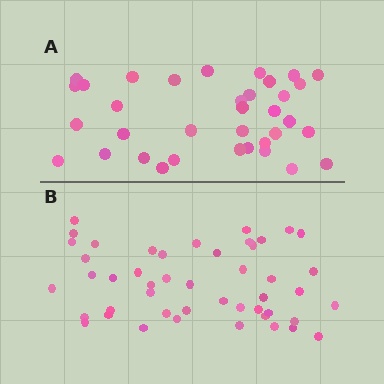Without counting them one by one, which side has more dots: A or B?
Region B (the bottom region) has more dots.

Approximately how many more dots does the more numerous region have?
Region B has roughly 12 or so more dots than region A.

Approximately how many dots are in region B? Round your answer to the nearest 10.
About 50 dots. (The exact count is 47, which rounds to 50.)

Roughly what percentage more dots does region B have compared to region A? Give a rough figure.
About 35% more.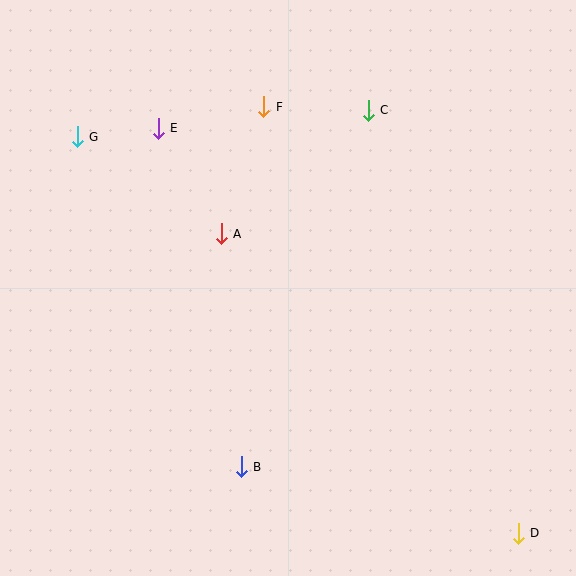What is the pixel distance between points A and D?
The distance between A and D is 422 pixels.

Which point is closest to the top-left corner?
Point G is closest to the top-left corner.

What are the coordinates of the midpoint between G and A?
The midpoint between G and A is at (149, 185).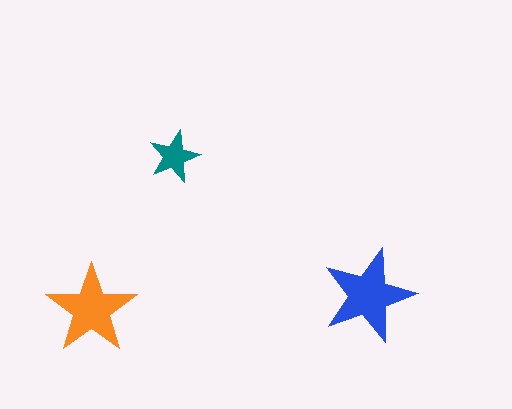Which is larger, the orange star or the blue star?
The blue one.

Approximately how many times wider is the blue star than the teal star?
About 2 times wider.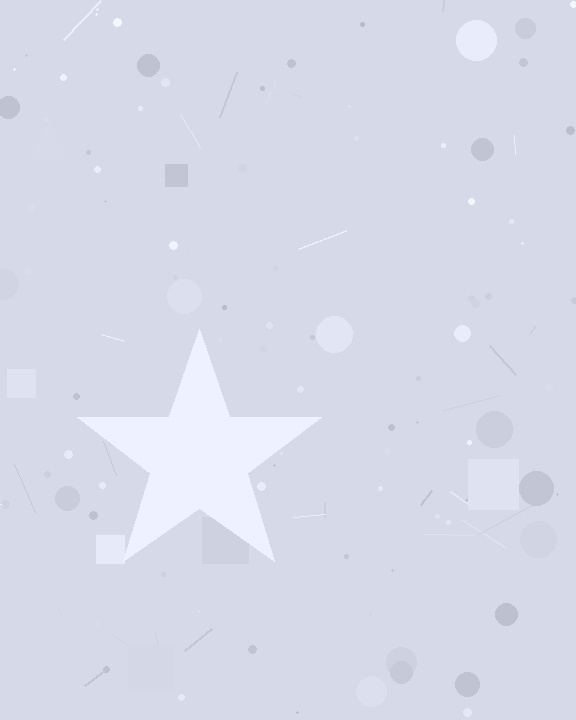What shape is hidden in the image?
A star is hidden in the image.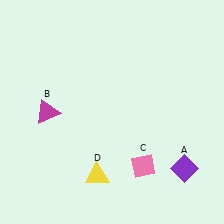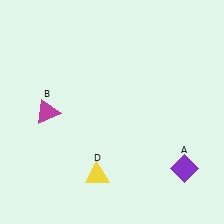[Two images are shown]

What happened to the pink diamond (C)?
The pink diamond (C) was removed in Image 2. It was in the bottom-right area of Image 1.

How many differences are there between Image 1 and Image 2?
There is 1 difference between the two images.